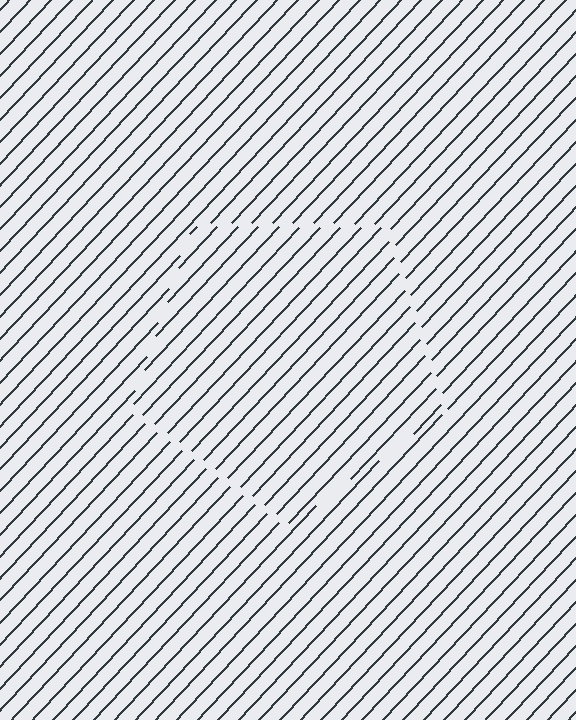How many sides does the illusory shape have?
5 sides — the line-ends trace a pentagon.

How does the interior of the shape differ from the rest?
The interior of the shape contains the same grating, shifted by half a period — the contour is defined by the phase discontinuity where line-ends from the inner and outer gratings abut.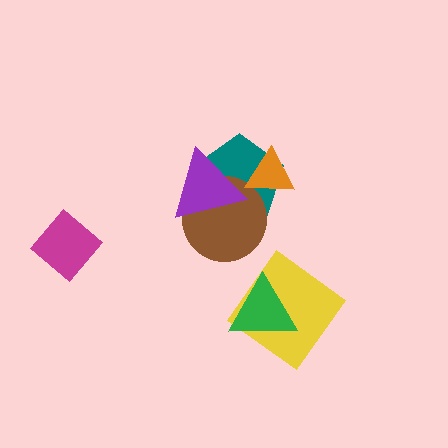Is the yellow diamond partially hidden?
Yes, it is partially covered by another shape.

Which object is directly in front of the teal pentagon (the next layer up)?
The brown circle is directly in front of the teal pentagon.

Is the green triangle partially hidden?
No, no other shape covers it.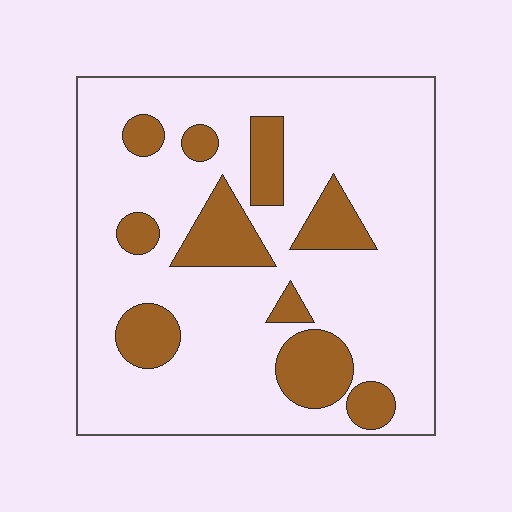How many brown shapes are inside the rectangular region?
10.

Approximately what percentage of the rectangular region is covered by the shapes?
Approximately 20%.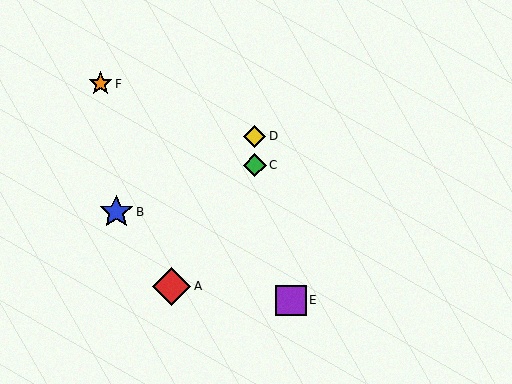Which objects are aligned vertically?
Objects C, D are aligned vertically.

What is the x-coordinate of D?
Object D is at x≈255.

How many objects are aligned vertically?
2 objects (C, D) are aligned vertically.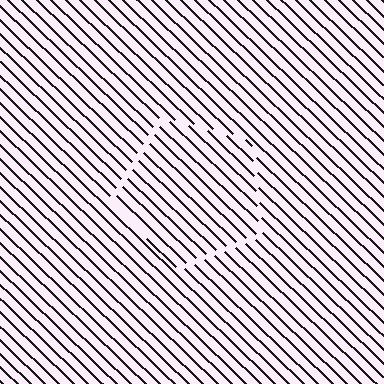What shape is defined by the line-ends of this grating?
An illusory pentagon. The interior of the shape contains the same grating, shifted by half a period — the contour is defined by the phase discontinuity where line-ends from the inner and outer gratings abut.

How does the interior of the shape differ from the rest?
The interior of the shape contains the same grating, shifted by half a period — the contour is defined by the phase discontinuity where line-ends from the inner and outer gratings abut.